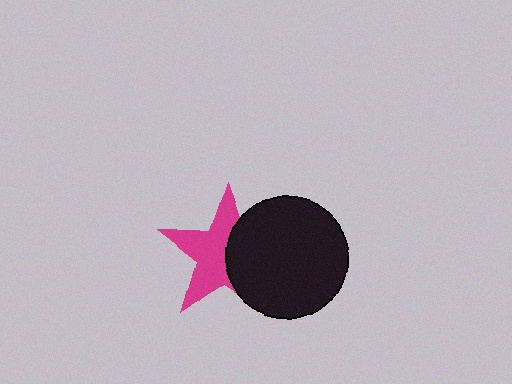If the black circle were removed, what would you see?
You would see the complete magenta star.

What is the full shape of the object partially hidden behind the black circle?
The partially hidden object is a magenta star.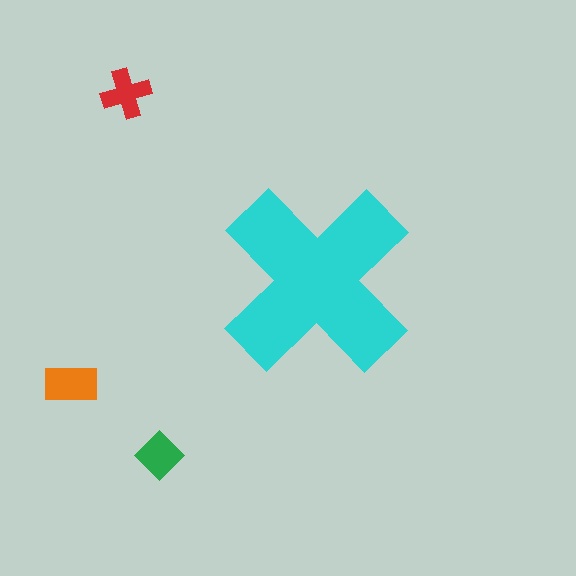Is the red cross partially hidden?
No, the red cross is fully visible.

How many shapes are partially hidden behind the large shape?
0 shapes are partially hidden.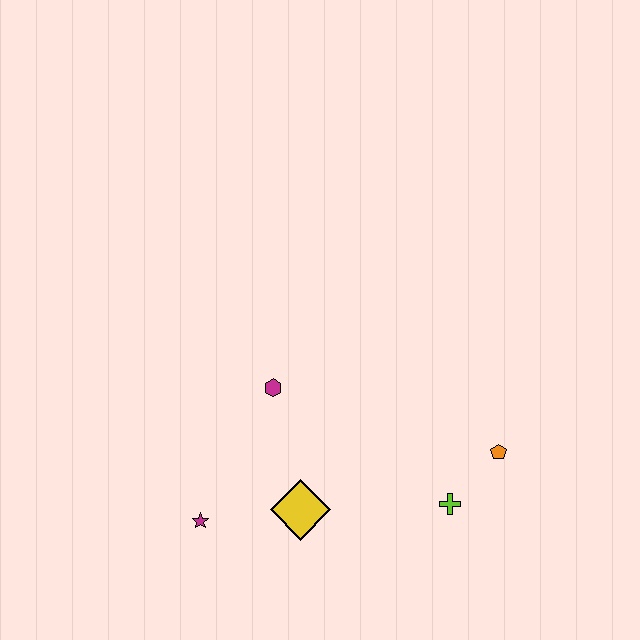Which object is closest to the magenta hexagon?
The yellow diamond is closest to the magenta hexagon.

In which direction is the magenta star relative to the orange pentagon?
The magenta star is to the left of the orange pentagon.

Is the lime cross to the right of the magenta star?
Yes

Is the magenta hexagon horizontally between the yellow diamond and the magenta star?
Yes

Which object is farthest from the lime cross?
The magenta star is farthest from the lime cross.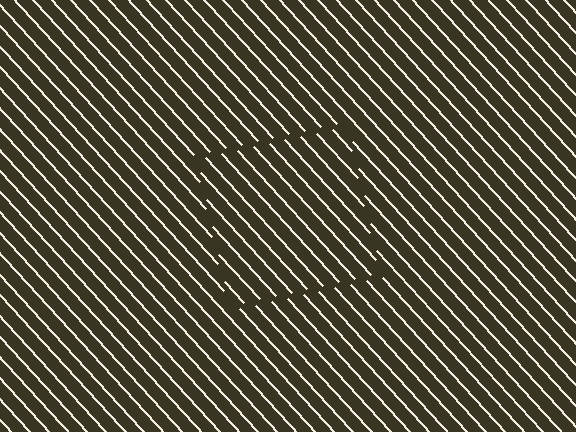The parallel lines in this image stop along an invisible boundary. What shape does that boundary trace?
An illusory square. The interior of the shape contains the same grating, shifted by half a period — the contour is defined by the phase discontinuity where line-ends from the inner and outer gratings abut.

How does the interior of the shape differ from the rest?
The interior of the shape contains the same grating, shifted by half a period — the contour is defined by the phase discontinuity where line-ends from the inner and outer gratings abut.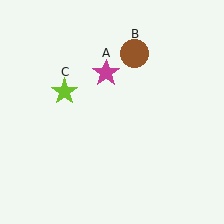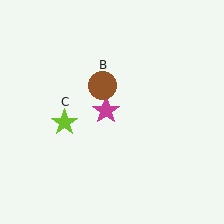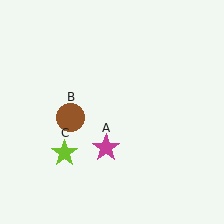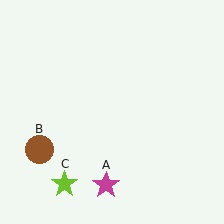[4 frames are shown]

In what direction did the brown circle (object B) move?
The brown circle (object B) moved down and to the left.